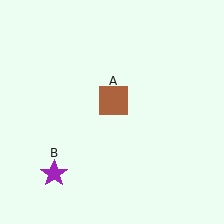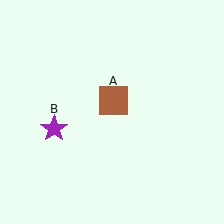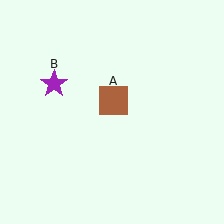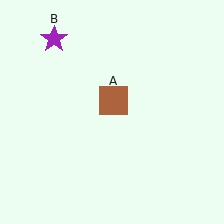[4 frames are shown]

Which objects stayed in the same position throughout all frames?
Brown square (object A) remained stationary.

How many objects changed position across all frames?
1 object changed position: purple star (object B).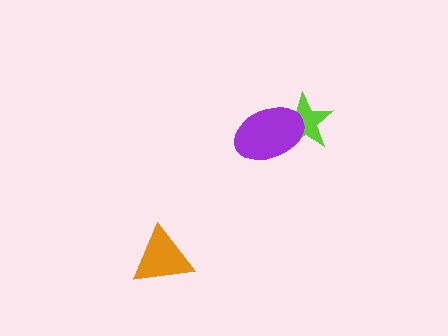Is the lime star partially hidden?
Yes, it is partially covered by another shape.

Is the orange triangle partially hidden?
No, no other shape covers it.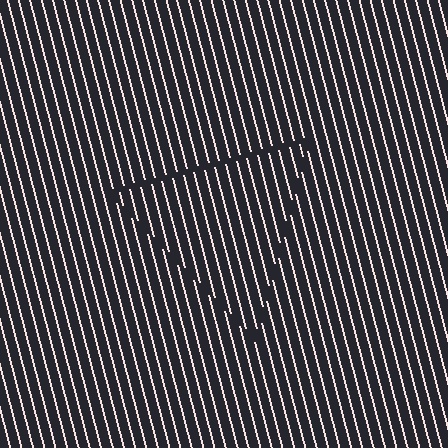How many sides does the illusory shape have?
3 sides — the line-ends trace a triangle.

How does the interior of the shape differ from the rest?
The interior of the shape contains the same grating, shifted by half a period — the contour is defined by the phase discontinuity where line-ends from the inner and outer gratings abut.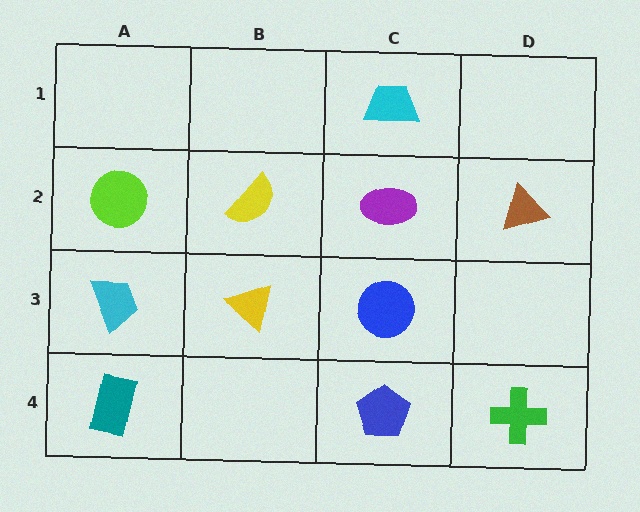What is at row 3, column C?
A blue circle.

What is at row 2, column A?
A lime circle.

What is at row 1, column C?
A cyan trapezoid.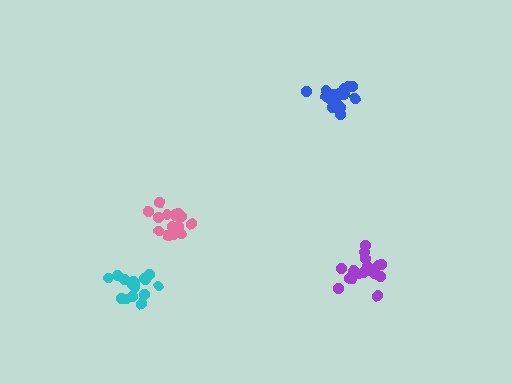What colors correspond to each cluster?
The clusters are colored: pink, cyan, purple, blue.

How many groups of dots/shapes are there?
There are 4 groups.